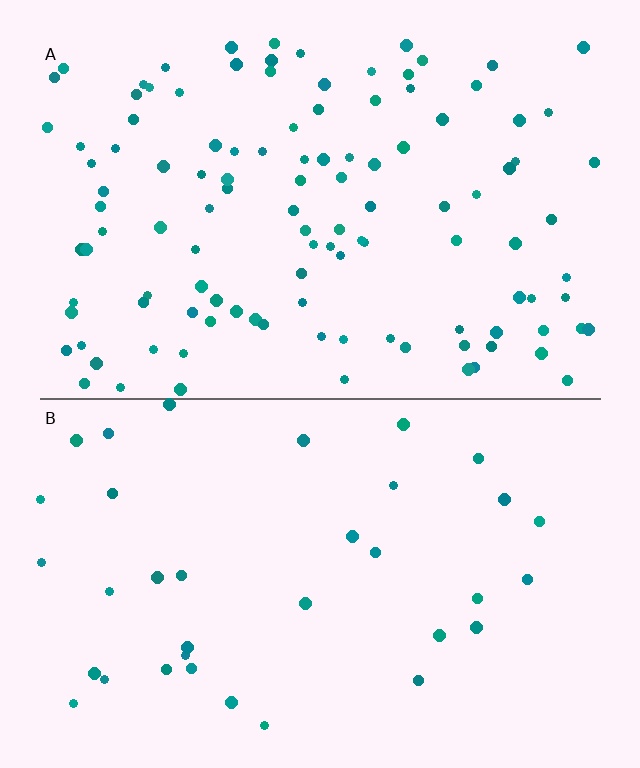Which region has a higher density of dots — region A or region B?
A (the top).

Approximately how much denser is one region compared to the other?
Approximately 3.2× — region A over region B.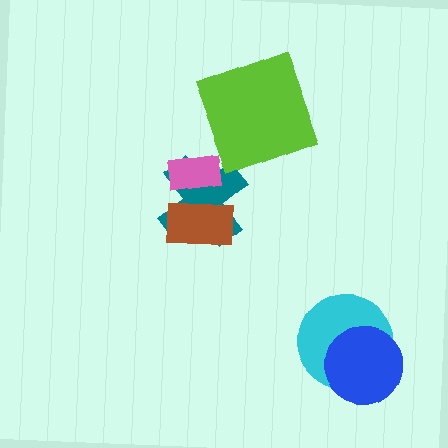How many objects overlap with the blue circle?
1 object overlaps with the blue circle.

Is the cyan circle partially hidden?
Yes, it is partially covered by another shape.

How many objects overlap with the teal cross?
2 objects overlap with the teal cross.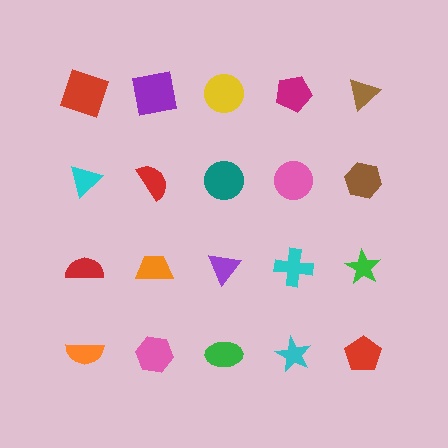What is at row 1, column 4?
A magenta pentagon.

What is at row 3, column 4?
A cyan cross.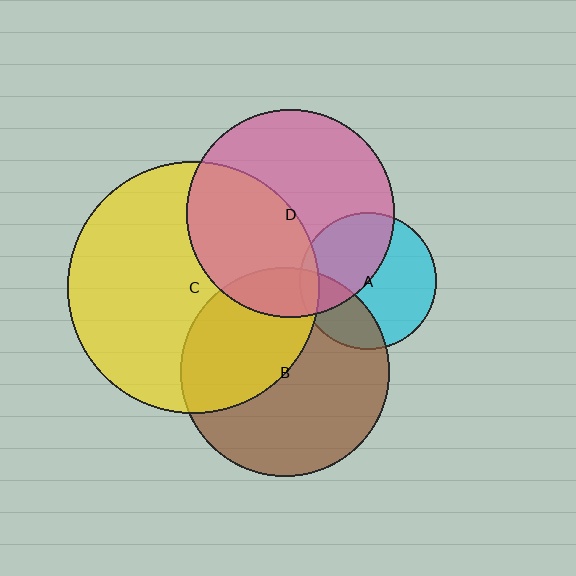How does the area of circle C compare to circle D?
Approximately 1.5 times.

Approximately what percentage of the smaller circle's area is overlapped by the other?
Approximately 45%.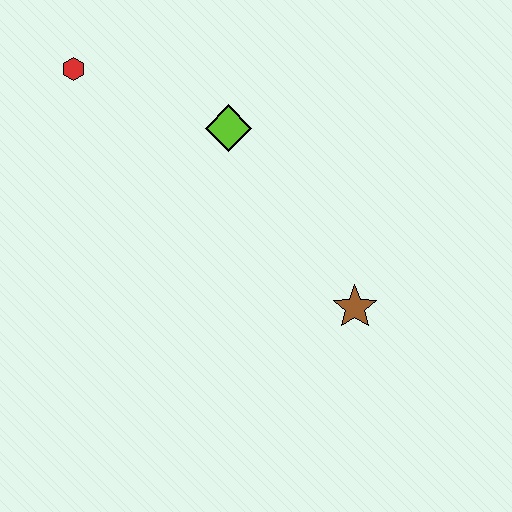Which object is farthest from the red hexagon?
The brown star is farthest from the red hexagon.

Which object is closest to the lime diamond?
The red hexagon is closest to the lime diamond.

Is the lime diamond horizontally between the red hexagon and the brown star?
Yes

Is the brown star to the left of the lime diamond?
No